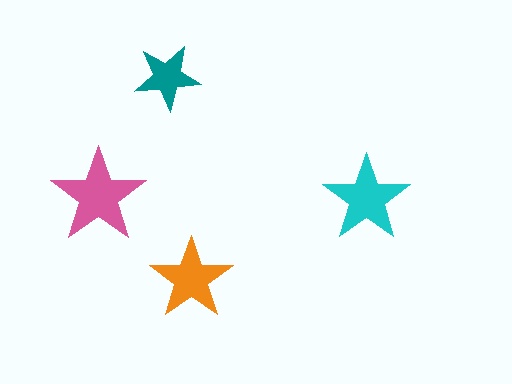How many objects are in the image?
There are 4 objects in the image.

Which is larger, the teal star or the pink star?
The pink one.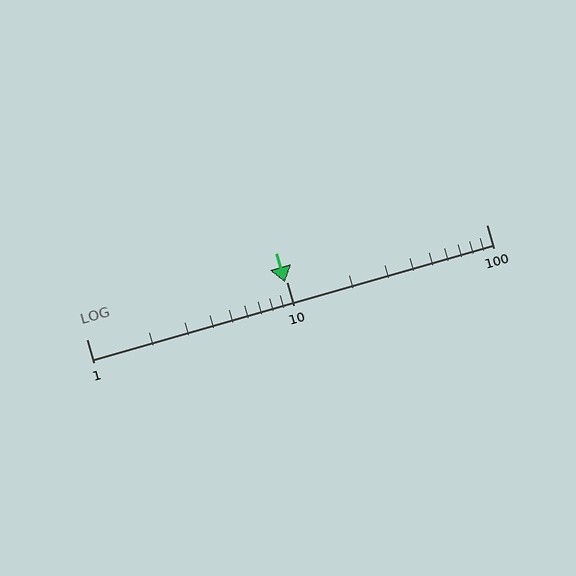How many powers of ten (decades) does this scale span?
The scale spans 2 decades, from 1 to 100.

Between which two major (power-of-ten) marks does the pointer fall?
The pointer is between 1 and 10.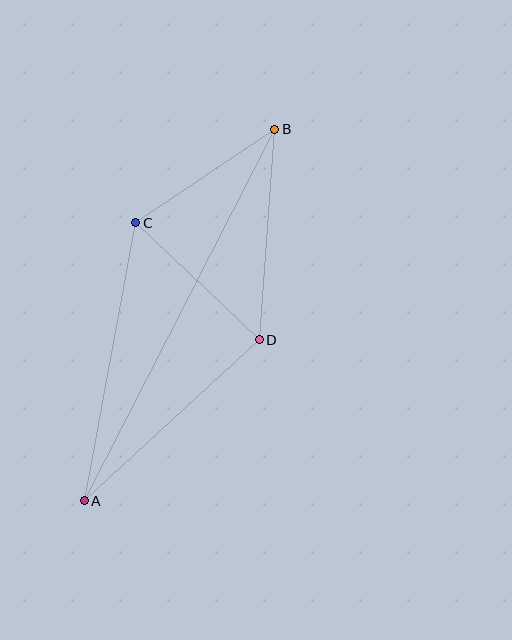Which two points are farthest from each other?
Points A and B are farthest from each other.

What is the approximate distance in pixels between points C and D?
The distance between C and D is approximately 170 pixels.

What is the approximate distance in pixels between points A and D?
The distance between A and D is approximately 238 pixels.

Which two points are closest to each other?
Points B and C are closest to each other.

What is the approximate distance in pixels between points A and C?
The distance between A and C is approximately 282 pixels.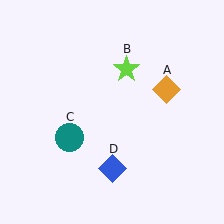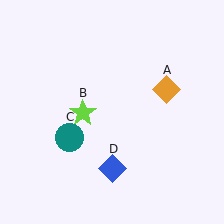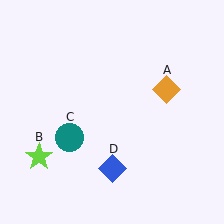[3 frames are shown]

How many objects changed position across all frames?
1 object changed position: lime star (object B).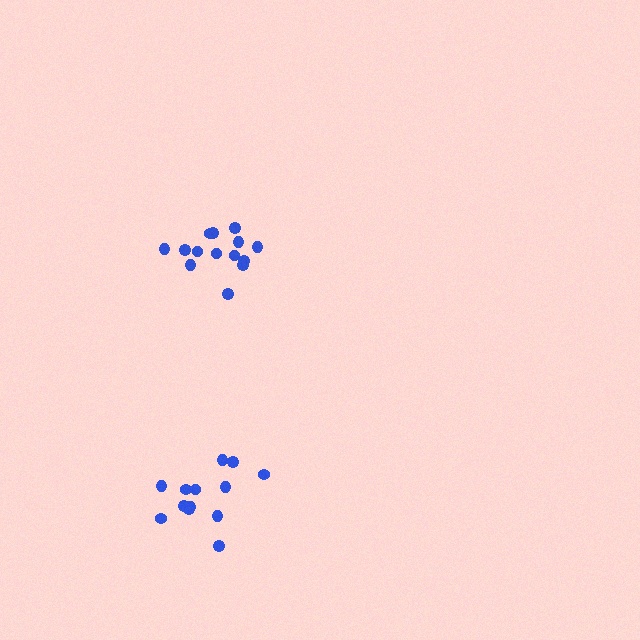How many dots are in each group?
Group 1: 13 dots, Group 2: 14 dots (27 total).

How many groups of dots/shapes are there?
There are 2 groups.